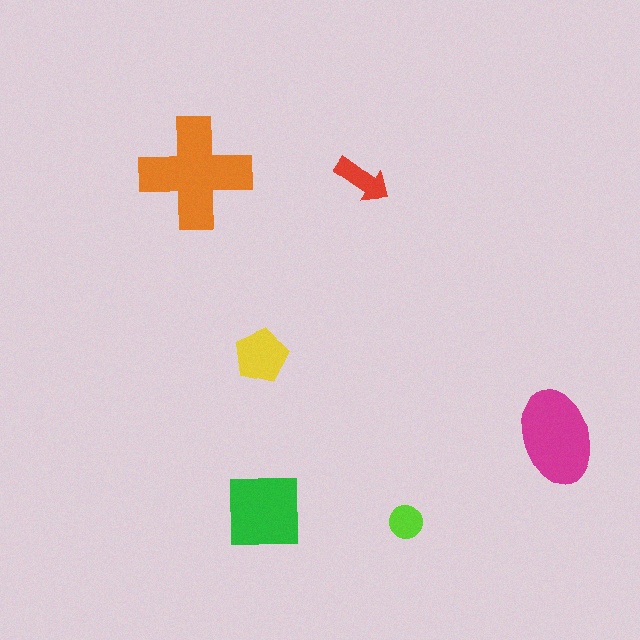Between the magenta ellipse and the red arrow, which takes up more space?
The magenta ellipse.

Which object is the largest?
The orange cross.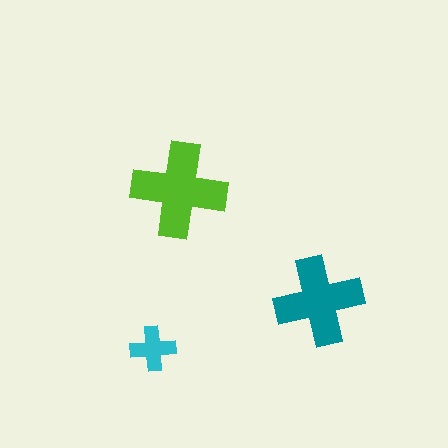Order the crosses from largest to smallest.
the lime one, the teal one, the cyan one.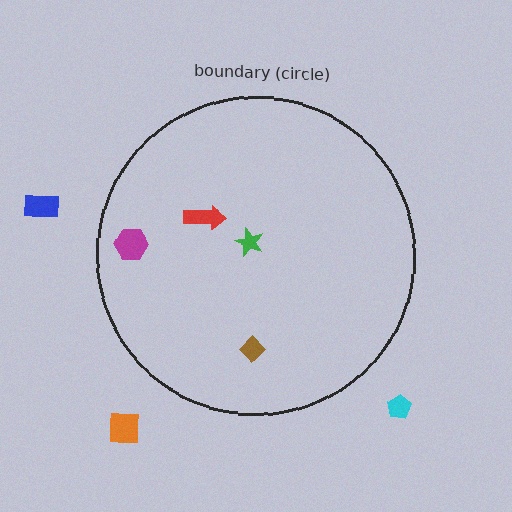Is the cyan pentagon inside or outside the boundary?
Outside.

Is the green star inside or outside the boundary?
Inside.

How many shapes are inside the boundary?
4 inside, 3 outside.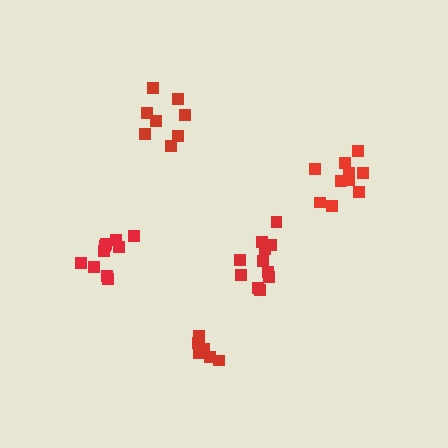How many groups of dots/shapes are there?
There are 5 groups.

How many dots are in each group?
Group 1: 8 dots, Group 2: 11 dots, Group 3: 7 dots, Group 4: 11 dots, Group 5: 10 dots (47 total).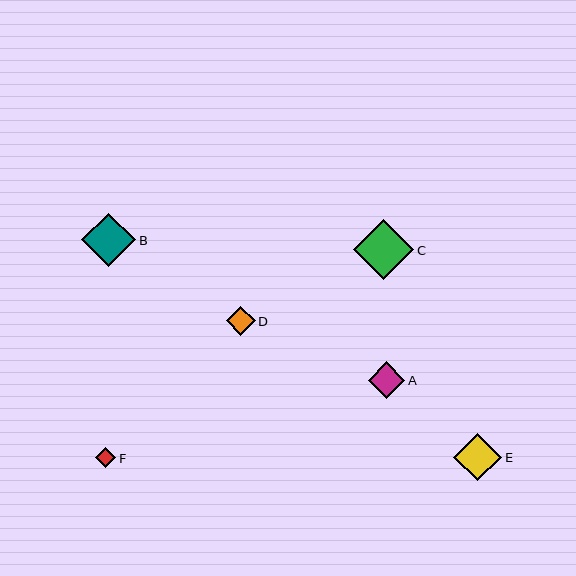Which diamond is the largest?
Diamond C is the largest with a size of approximately 60 pixels.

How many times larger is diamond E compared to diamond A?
Diamond E is approximately 1.3 times the size of diamond A.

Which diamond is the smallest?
Diamond F is the smallest with a size of approximately 20 pixels.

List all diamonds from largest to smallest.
From largest to smallest: C, B, E, A, D, F.